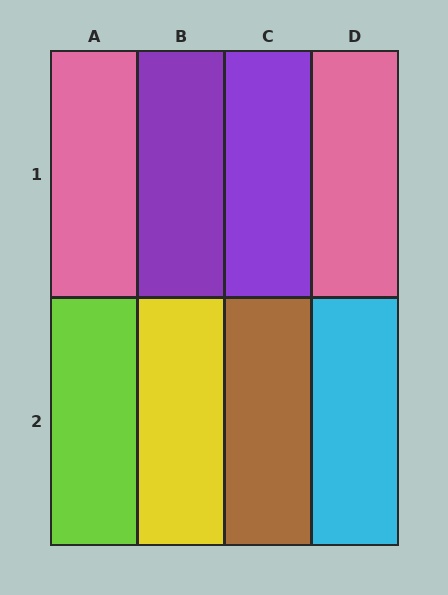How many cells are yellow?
1 cell is yellow.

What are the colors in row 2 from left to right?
Lime, yellow, brown, cyan.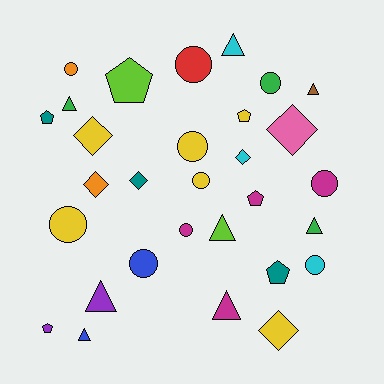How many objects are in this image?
There are 30 objects.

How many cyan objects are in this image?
There are 3 cyan objects.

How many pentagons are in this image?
There are 6 pentagons.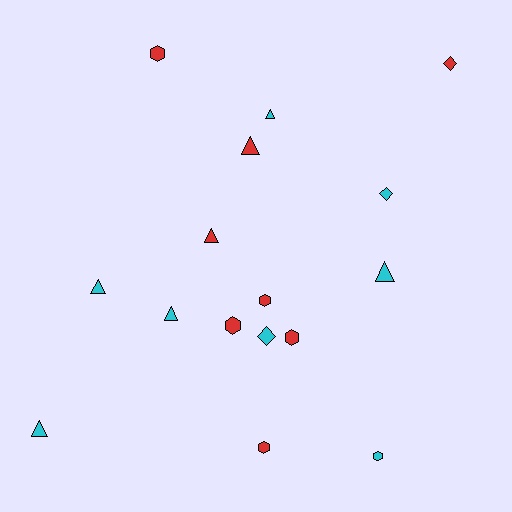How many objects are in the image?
There are 16 objects.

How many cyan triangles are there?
There are 5 cyan triangles.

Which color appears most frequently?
Red, with 8 objects.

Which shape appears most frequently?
Triangle, with 7 objects.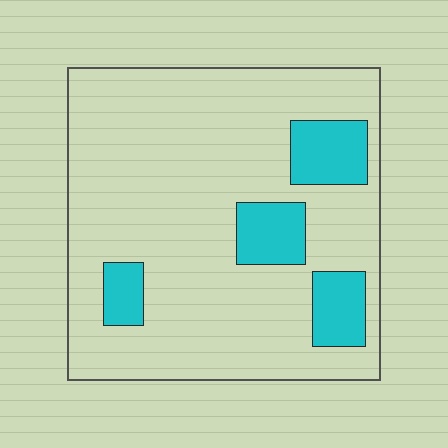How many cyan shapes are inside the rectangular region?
4.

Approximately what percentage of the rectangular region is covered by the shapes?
Approximately 15%.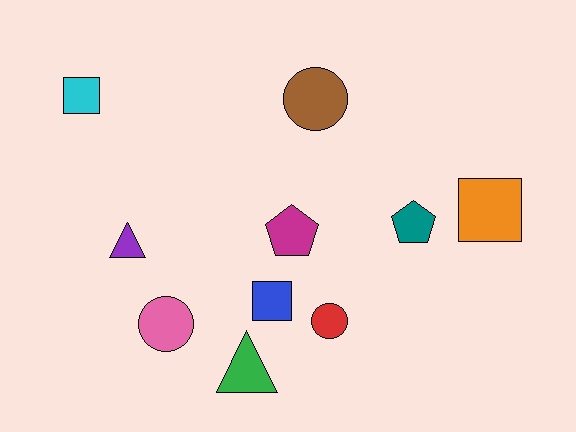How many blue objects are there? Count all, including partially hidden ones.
There is 1 blue object.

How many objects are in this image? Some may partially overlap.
There are 10 objects.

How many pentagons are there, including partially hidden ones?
There are 2 pentagons.